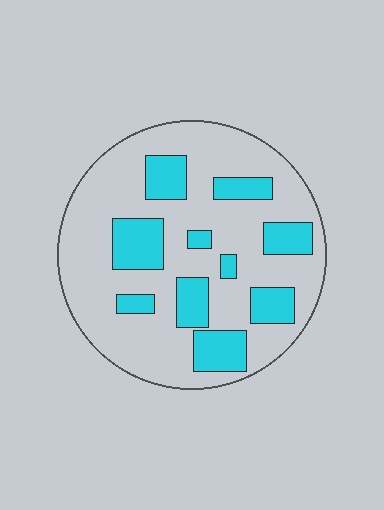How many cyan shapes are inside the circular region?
10.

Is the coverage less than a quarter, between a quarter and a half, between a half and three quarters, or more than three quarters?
Between a quarter and a half.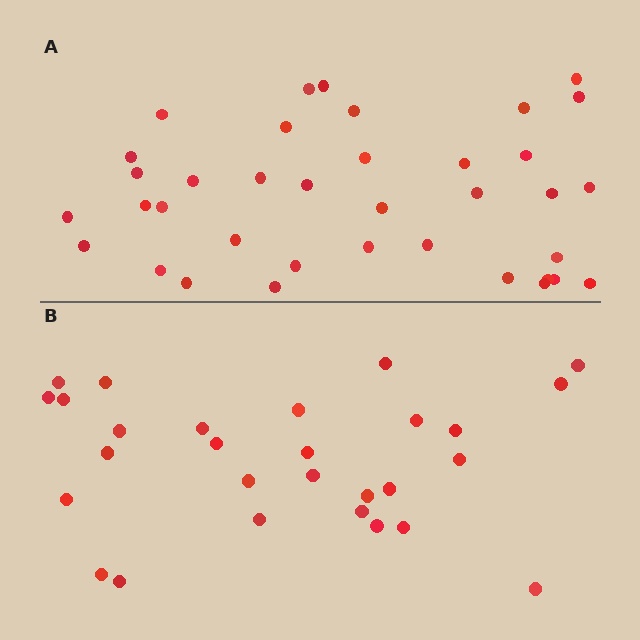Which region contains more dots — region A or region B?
Region A (the top region) has more dots.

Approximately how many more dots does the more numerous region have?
Region A has roughly 8 or so more dots than region B.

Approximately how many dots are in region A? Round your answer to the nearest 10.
About 40 dots. (The exact count is 37, which rounds to 40.)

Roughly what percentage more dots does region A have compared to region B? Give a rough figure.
About 30% more.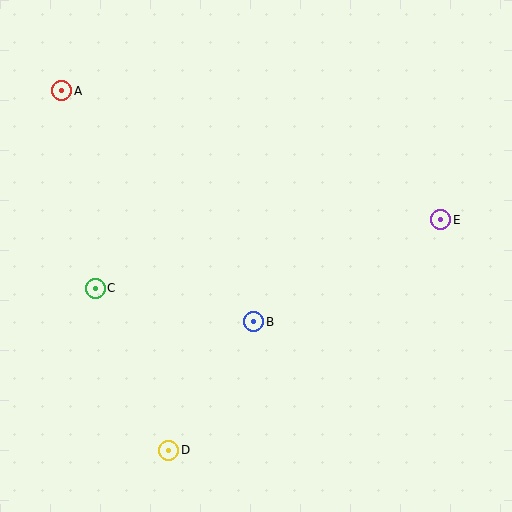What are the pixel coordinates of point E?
Point E is at (441, 220).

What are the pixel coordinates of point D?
Point D is at (169, 450).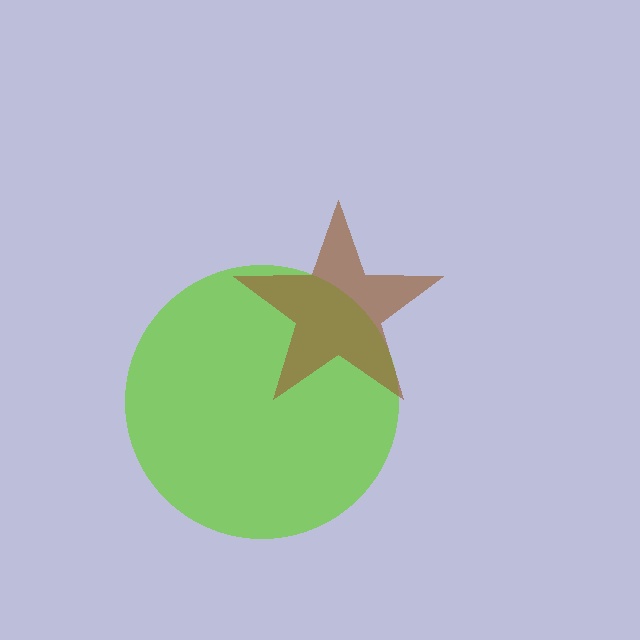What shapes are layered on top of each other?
The layered shapes are: a lime circle, a brown star.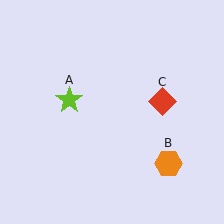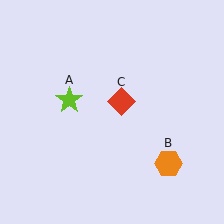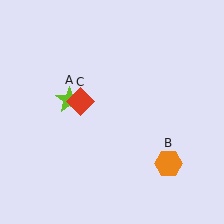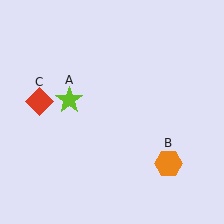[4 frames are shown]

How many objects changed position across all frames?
1 object changed position: red diamond (object C).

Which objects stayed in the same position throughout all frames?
Lime star (object A) and orange hexagon (object B) remained stationary.